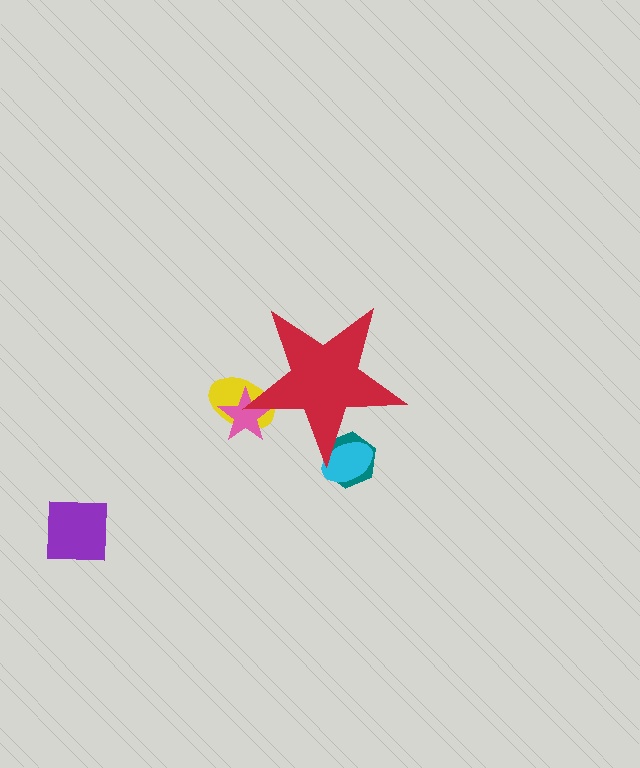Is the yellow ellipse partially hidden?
Yes, the yellow ellipse is partially hidden behind the red star.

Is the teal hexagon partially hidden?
Yes, the teal hexagon is partially hidden behind the red star.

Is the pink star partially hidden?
Yes, the pink star is partially hidden behind the red star.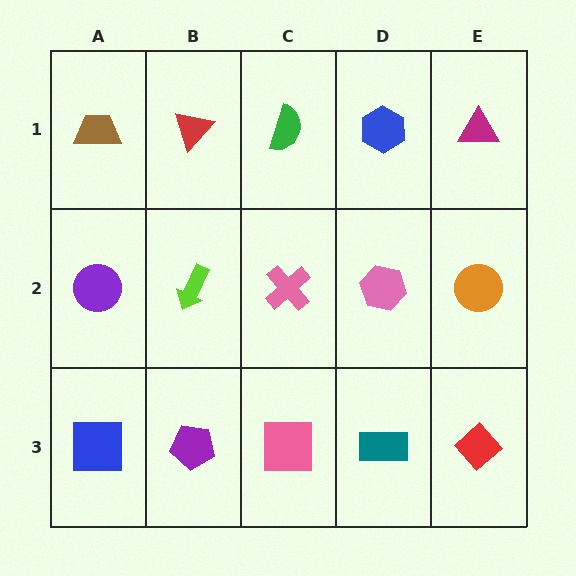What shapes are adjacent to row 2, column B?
A red triangle (row 1, column B), a purple pentagon (row 3, column B), a purple circle (row 2, column A), a pink cross (row 2, column C).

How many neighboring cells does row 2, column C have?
4.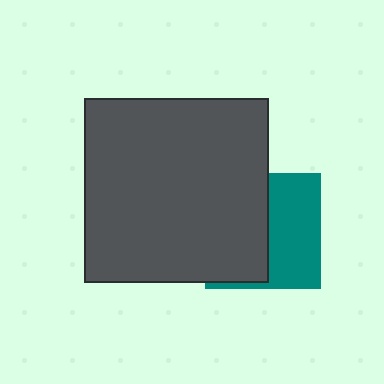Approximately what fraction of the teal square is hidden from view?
Roughly 52% of the teal square is hidden behind the dark gray square.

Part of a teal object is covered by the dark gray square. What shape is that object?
It is a square.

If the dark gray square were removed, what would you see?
You would see the complete teal square.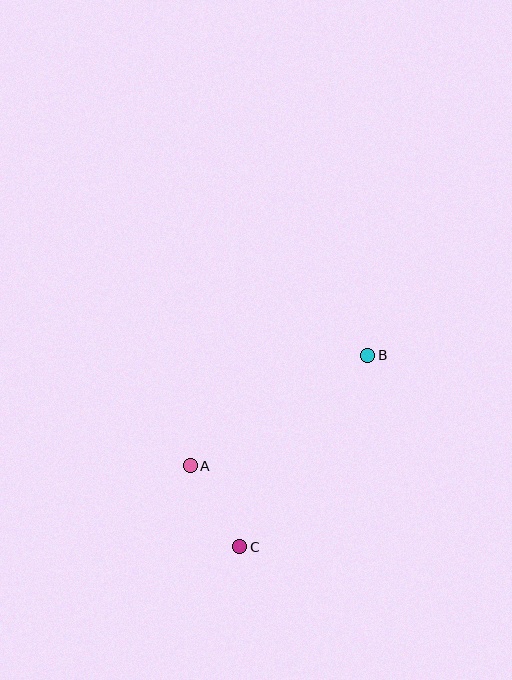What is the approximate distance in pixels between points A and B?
The distance between A and B is approximately 209 pixels.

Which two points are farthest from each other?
Points B and C are farthest from each other.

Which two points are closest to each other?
Points A and C are closest to each other.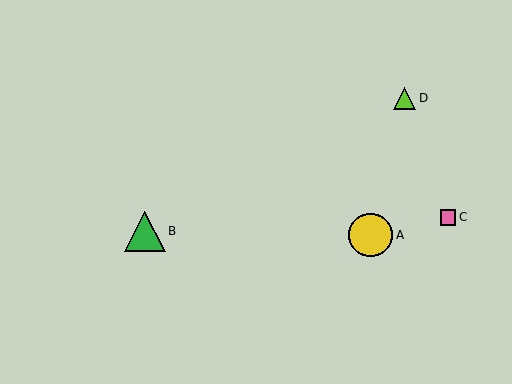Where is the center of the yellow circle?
The center of the yellow circle is at (371, 235).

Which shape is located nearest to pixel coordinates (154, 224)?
The green triangle (labeled B) at (145, 231) is nearest to that location.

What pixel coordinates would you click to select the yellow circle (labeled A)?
Click at (371, 235) to select the yellow circle A.